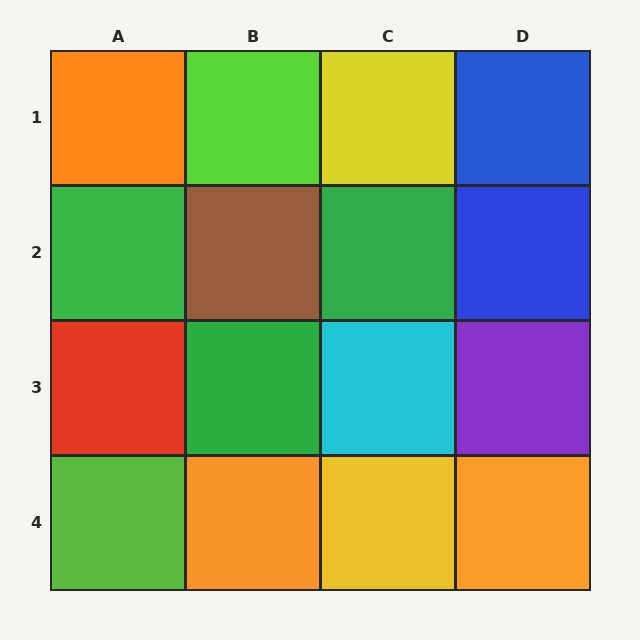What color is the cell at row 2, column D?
Blue.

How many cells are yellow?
2 cells are yellow.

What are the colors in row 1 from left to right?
Orange, lime, yellow, blue.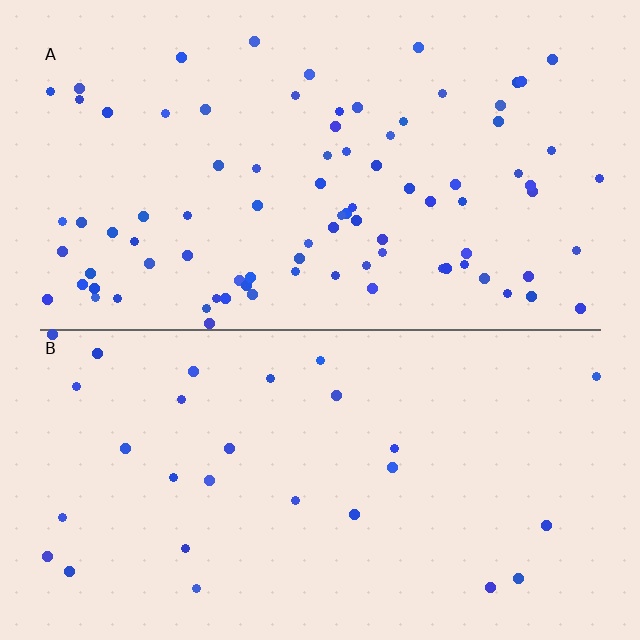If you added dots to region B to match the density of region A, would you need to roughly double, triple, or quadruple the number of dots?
Approximately triple.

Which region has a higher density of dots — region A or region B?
A (the top).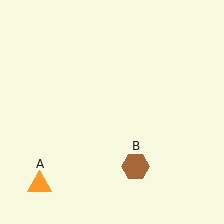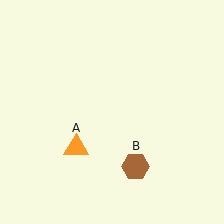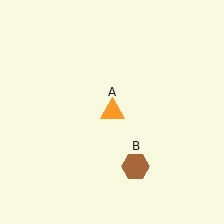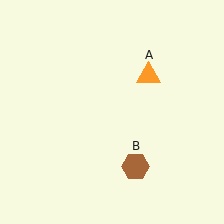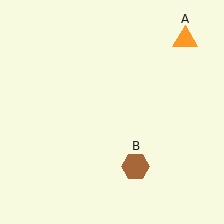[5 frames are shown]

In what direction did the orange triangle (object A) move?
The orange triangle (object A) moved up and to the right.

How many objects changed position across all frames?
1 object changed position: orange triangle (object A).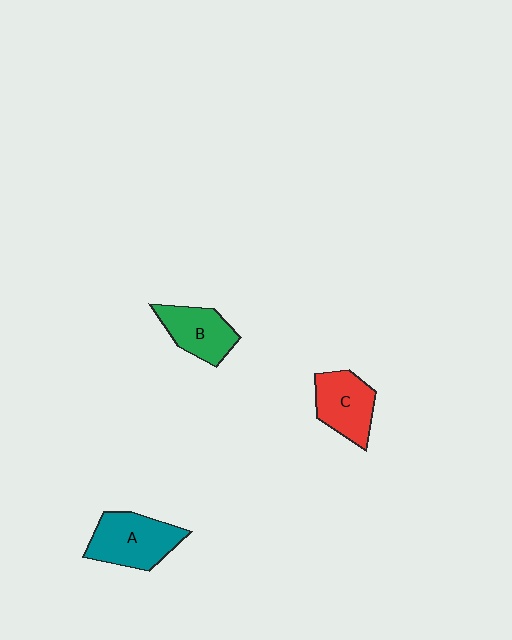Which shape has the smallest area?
Shape B (green).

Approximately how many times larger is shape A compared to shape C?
Approximately 1.2 times.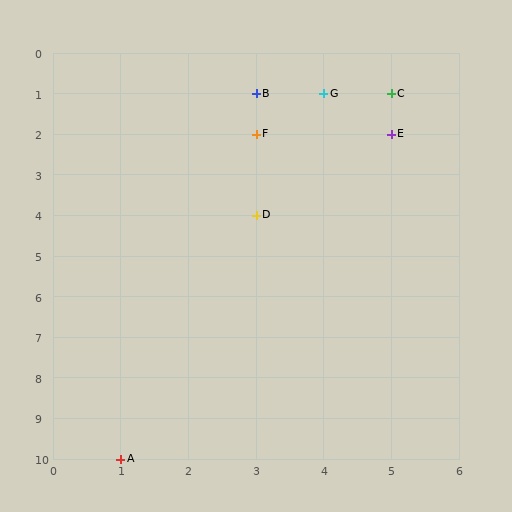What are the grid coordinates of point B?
Point B is at grid coordinates (3, 1).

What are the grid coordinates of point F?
Point F is at grid coordinates (3, 2).